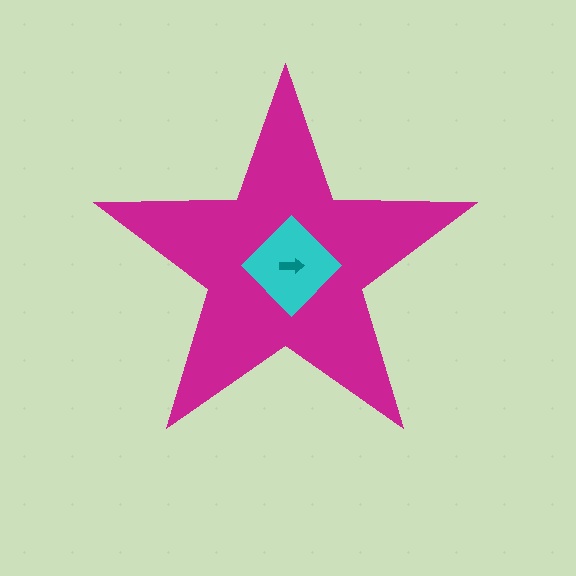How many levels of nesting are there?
3.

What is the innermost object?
The teal arrow.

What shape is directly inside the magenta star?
The cyan diamond.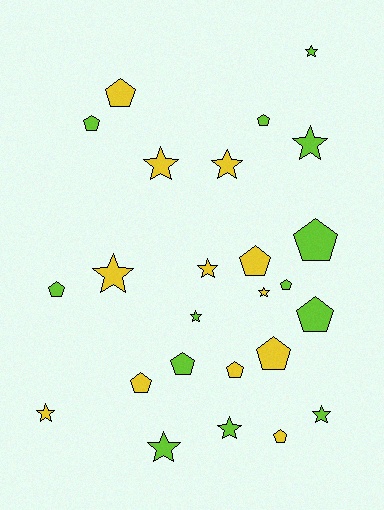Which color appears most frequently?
Lime, with 13 objects.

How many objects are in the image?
There are 25 objects.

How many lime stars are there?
There are 6 lime stars.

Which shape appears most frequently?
Pentagon, with 13 objects.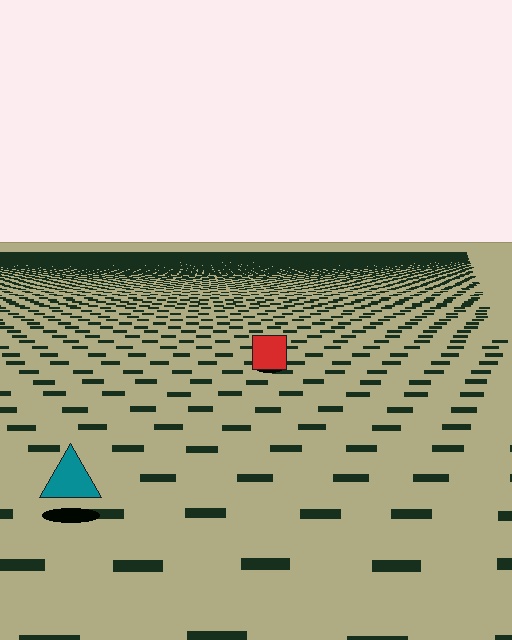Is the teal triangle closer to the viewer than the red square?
Yes. The teal triangle is closer — you can tell from the texture gradient: the ground texture is coarser near it.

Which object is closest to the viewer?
The teal triangle is closest. The texture marks near it are larger and more spread out.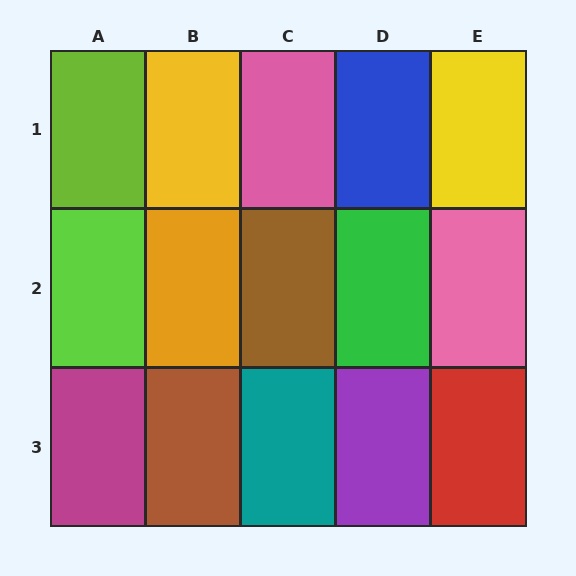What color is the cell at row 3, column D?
Purple.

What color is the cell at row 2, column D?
Green.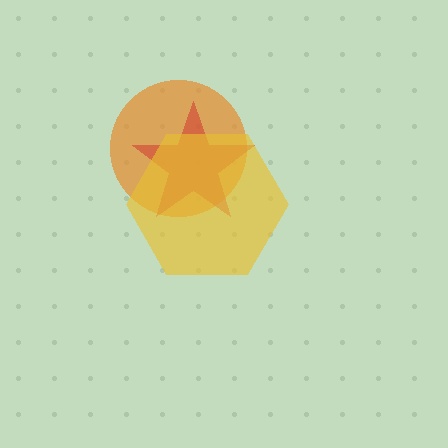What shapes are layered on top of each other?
The layered shapes are: an orange circle, a red star, a yellow hexagon.